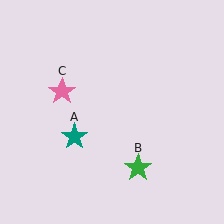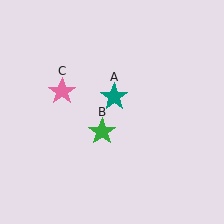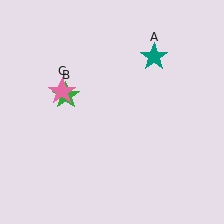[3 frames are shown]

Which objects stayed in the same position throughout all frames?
Pink star (object C) remained stationary.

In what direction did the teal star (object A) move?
The teal star (object A) moved up and to the right.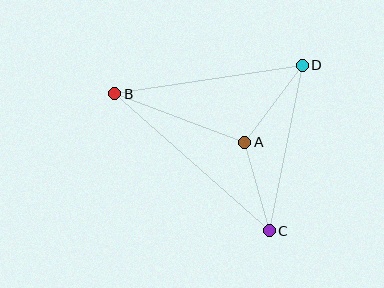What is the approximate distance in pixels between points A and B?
The distance between A and B is approximately 139 pixels.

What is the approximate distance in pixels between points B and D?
The distance between B and D is approximately 189 pixels.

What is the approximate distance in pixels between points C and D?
The distance between C and D is approximately 169 pixels.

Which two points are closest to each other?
Points A and C are closest to each other.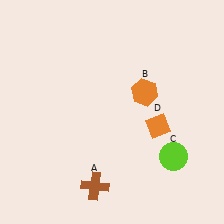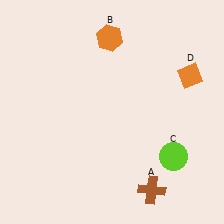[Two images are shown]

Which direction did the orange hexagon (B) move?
The orange hexagon (B) moved up.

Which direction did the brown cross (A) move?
The brown cross (A) moved right.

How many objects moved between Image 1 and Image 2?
3 objects moved between the two images.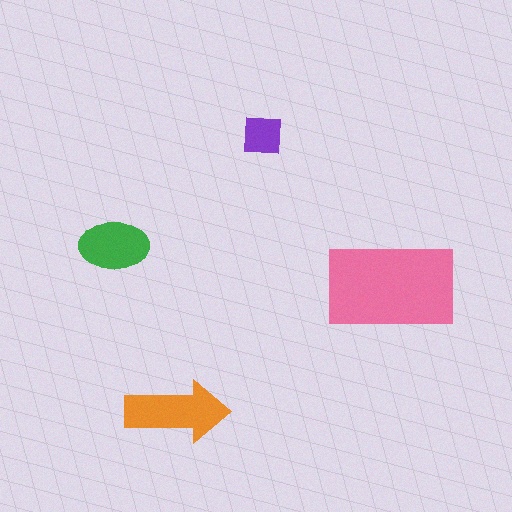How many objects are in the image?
There are 4 objects in the image.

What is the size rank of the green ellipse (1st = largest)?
3rd.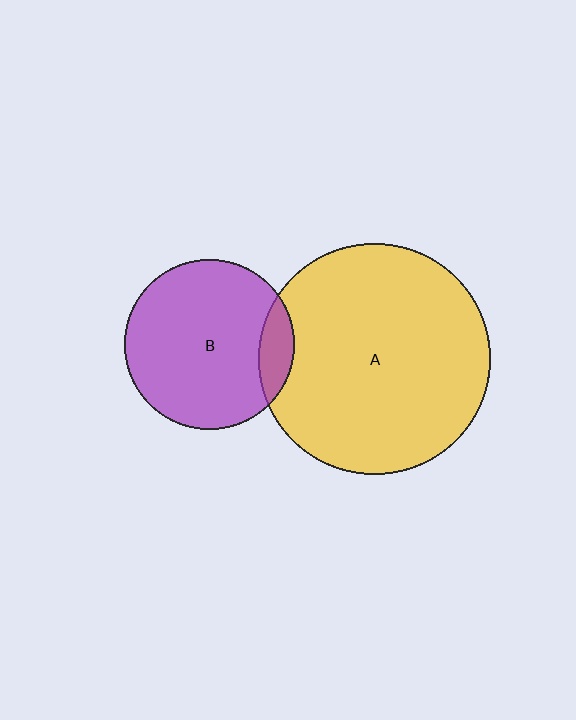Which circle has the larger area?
Circle A (yellow).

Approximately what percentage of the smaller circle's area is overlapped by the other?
Approximately 10%.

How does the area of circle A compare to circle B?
Approximately 1.9 times.